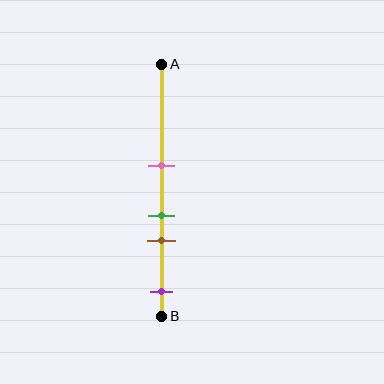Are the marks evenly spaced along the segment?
No, the marks are not evenly spaced.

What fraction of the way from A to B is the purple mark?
The purple mark is approximately 90% (0.9) of the way from A to B.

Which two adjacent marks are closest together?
The green and brown marks are the closest adjacent pair.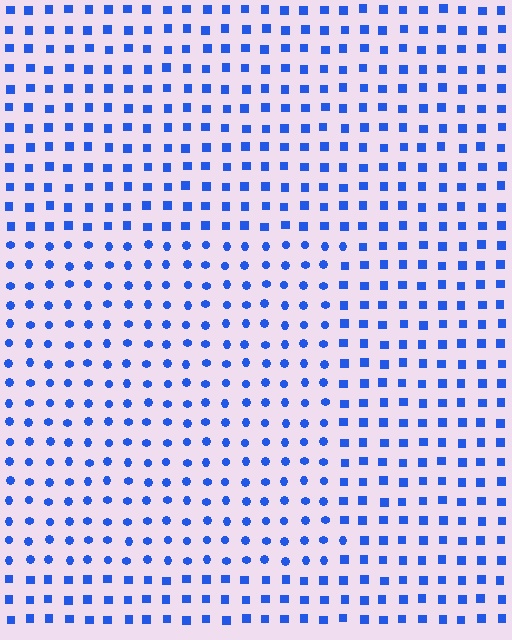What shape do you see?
I see a rectangle.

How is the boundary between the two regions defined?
The boundary is defined by a change in element shape: circles inside vs. squares outside. All elements share the same color and spacing.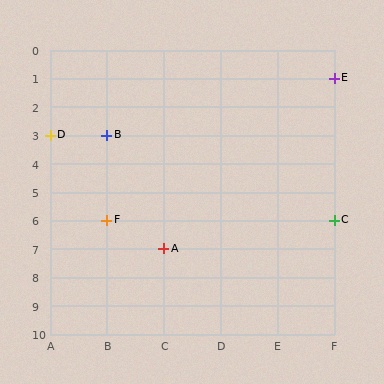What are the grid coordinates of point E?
Point E is at grid coordinates (F, 1).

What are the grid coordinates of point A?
Point A is at grid coordinates (C, 7).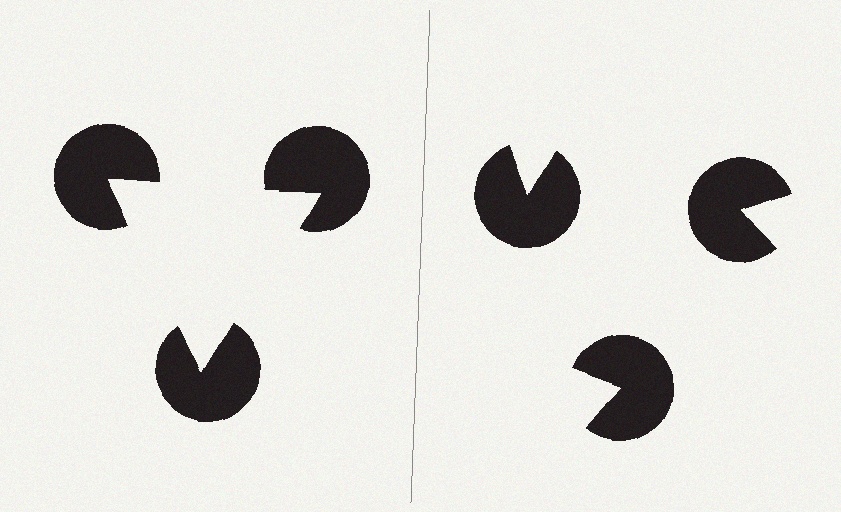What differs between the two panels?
The pac-man discs are positioned identically on both sides; only the wedge orientations differ. On the left they align to a triangle; on the right they are misaligned.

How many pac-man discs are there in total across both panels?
6 — 3 on each side.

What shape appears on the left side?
An illusory triangle.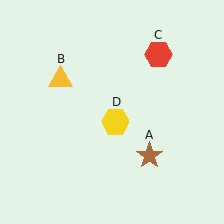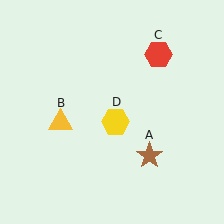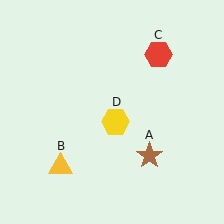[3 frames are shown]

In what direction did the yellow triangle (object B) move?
The yellow triangle (object B) moved down.